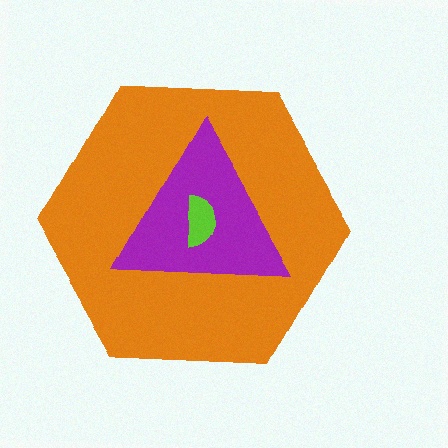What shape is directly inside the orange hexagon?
The purple triangle.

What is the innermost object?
The lime semicircle.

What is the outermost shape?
The orange hexagon.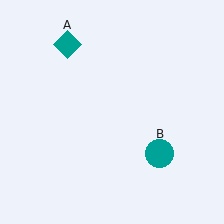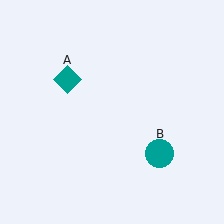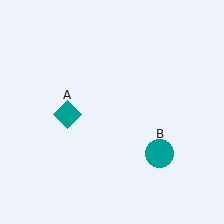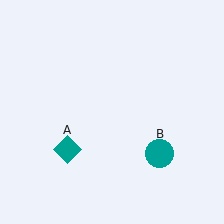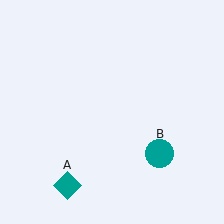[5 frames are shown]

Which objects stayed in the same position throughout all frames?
Teal circle (object B) remained stationary.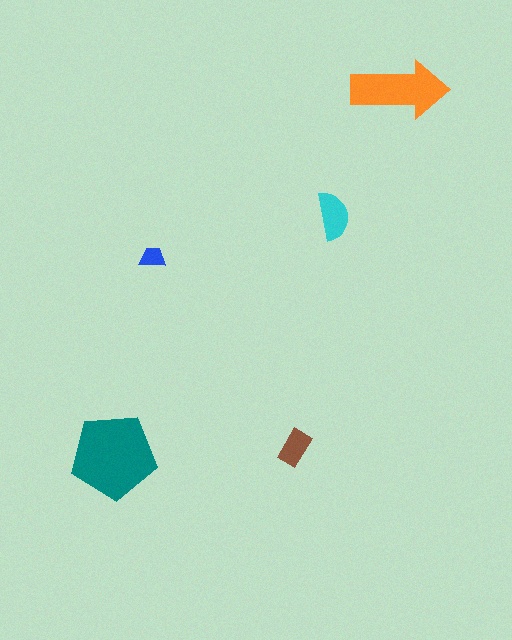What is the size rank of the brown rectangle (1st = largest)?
4th.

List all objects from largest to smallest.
The teal pentagon, the orange arrow, the cyan semicircle, the brown rectangle, the blue trapezoid.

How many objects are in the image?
There are 5 objects in the image.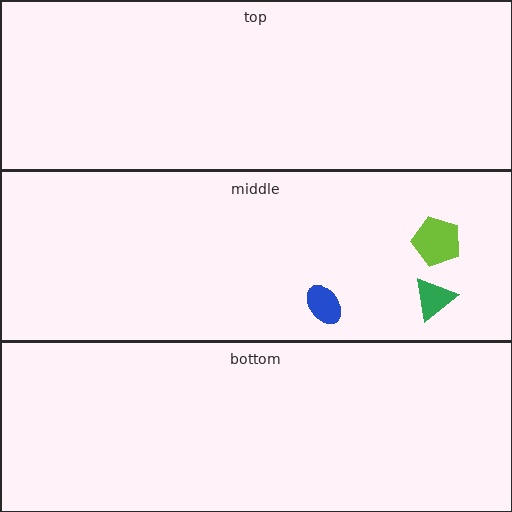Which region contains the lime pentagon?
The middle region.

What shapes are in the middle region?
The blue ellipse, the lime pentagon, the green triangle.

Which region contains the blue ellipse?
The middle region.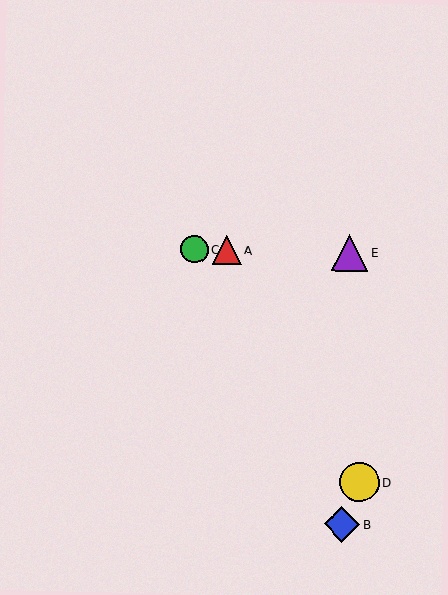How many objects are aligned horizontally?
3 objects (A, C, E) are aligned horizontally.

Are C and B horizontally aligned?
No, C is at y≈249 and B is at y≈525.